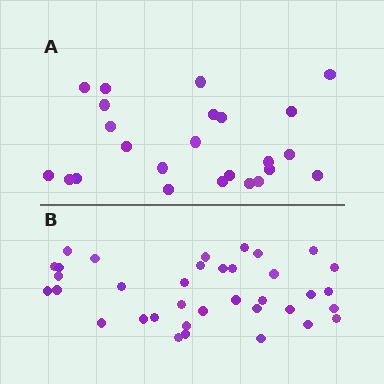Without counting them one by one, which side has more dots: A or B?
Region B (the bottom region) has more dots.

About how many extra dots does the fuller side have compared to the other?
Region B has roughly 12 or so more dots than region A.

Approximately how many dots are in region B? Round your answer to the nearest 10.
About 40 dots. (The exact count is 36, which rounds to 40.)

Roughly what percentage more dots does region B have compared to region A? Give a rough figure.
About 50% more.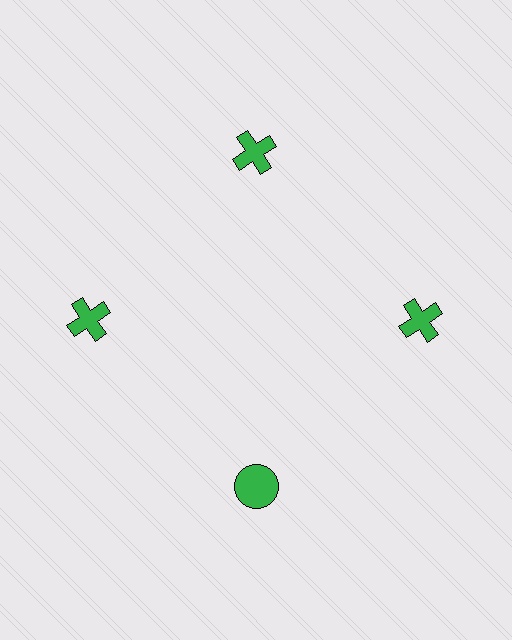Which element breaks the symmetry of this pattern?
The green circle at roughly the 6 o'clock position breaks the symmetry. All other shapes are green crosses.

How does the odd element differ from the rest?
It has a different shape: circle instead of cross.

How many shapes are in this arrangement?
There are 4 shapes arranged in a ring pattern.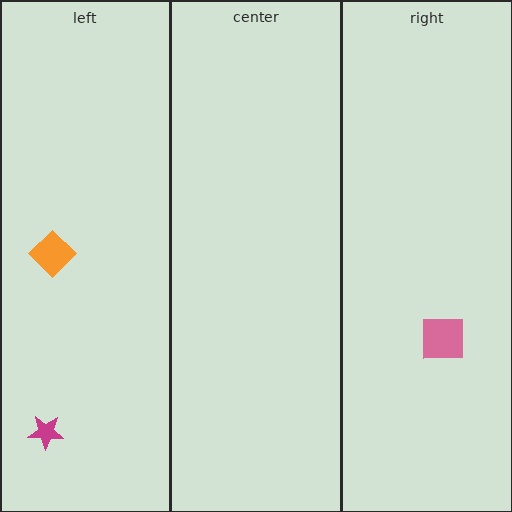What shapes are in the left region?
The magenta star, the orange diamond.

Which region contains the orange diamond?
The left region.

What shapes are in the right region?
The pink square.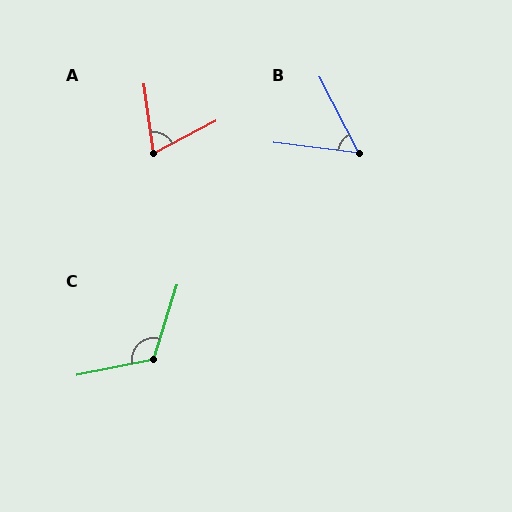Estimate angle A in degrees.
Approximately 70 degrees.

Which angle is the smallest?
B, at approximately 56 degrees.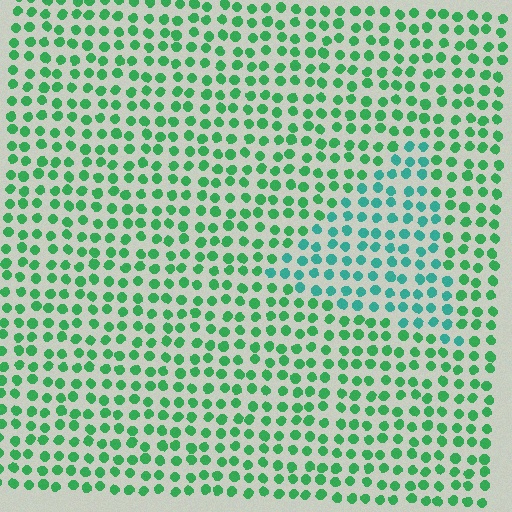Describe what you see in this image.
The image is filled with small green elements in a uniform arrangement. A triangle-shaped region is visible where the elements are tinted to a slightly different hue, forming a subtle color boundary.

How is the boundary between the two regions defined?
The boundary is defined purely by a slight shift in hue (about 33 degrees). Spacing, size, and orientation are identical on both sides.